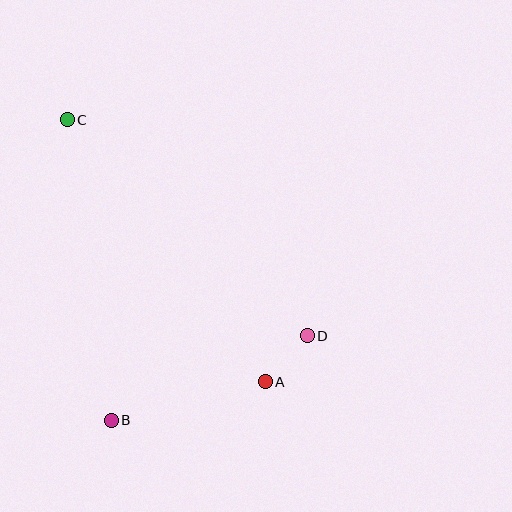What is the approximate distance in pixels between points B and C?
The distance between B and C is approximately 304 pixels.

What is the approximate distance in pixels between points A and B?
The distance between A and B is approximately 159 pixels.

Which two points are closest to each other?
Points A and D are closest to each other.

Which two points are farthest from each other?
Points A and C are farthest from each other.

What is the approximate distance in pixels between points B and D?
The distance between B and D is approximately 214 pixels.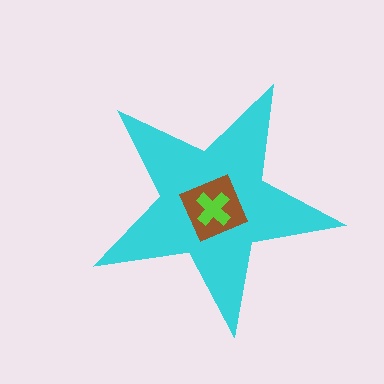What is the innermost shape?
The lime cross.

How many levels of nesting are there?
3.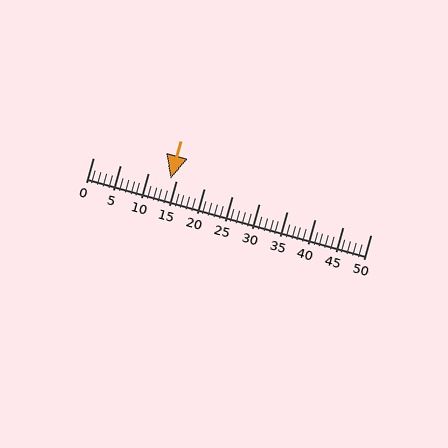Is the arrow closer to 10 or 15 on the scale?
The arrow is closer to 15.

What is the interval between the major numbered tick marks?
The major tick marks are spaced 5 units apart.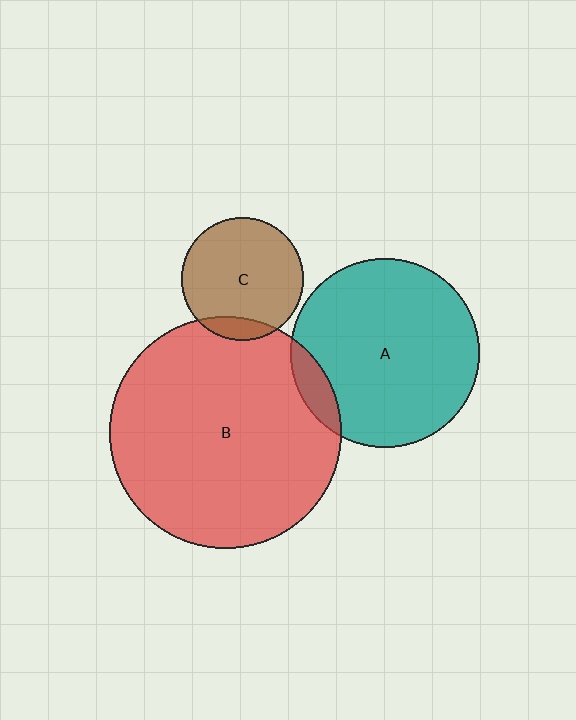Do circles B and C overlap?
Yes.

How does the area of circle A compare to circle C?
Approximately 2.4 times.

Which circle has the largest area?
Circle B (red).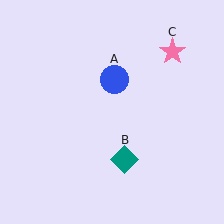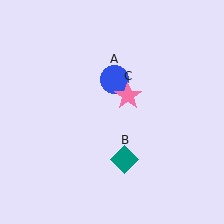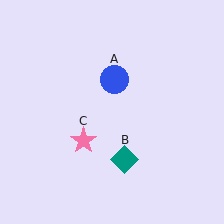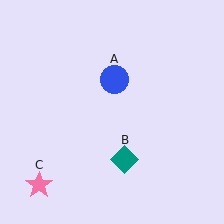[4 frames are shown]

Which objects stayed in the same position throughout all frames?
Blue circle (object A) and teal diamond (object B) remained stationary.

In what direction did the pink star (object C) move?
The pink star (object C) moved down and to the left.